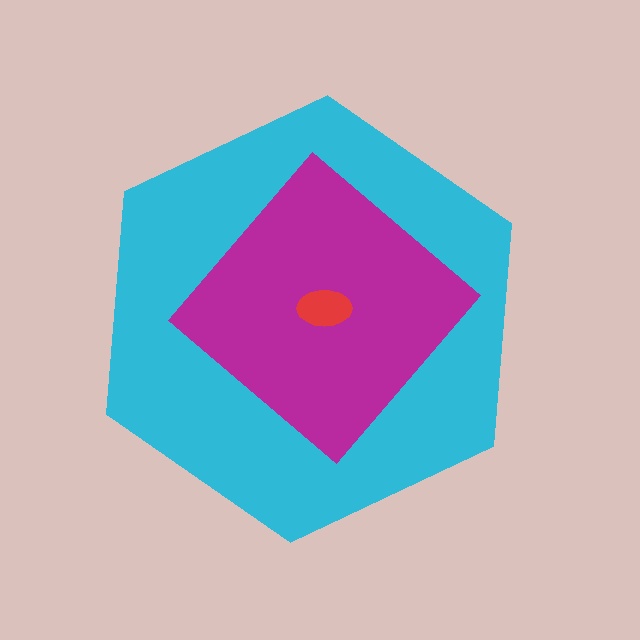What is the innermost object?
The red ellipse.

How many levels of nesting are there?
3.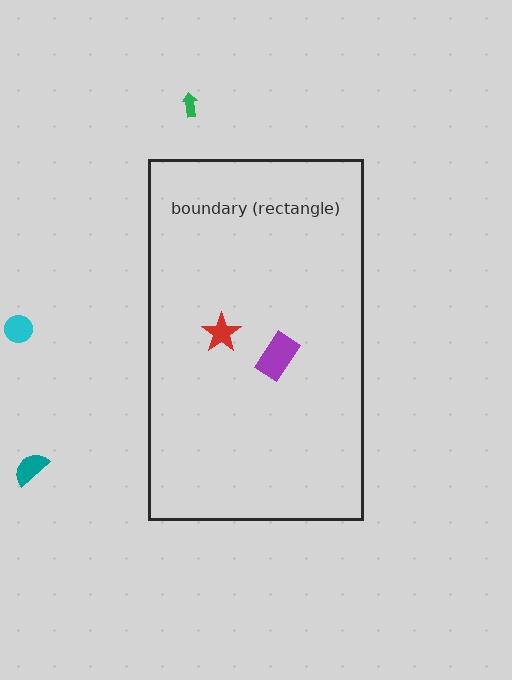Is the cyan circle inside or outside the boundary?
Outside.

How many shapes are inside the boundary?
2 inside, 3 outside.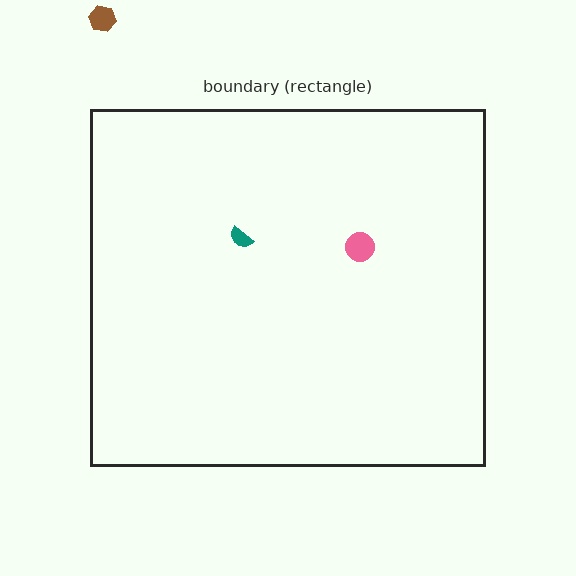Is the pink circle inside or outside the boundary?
Inside.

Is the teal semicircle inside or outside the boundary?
Inside.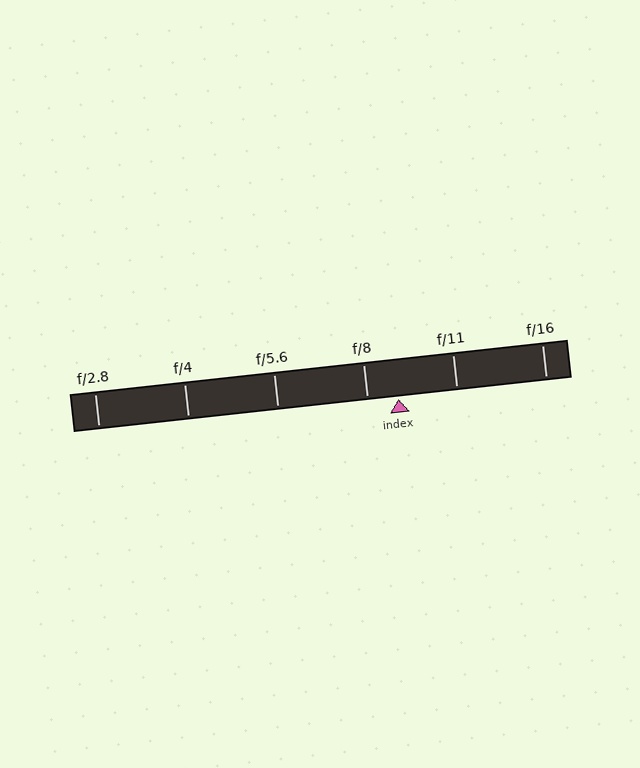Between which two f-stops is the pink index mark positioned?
The index mark is between f/8 and f/11.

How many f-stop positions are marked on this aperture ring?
There are 6 f-stop positions marked.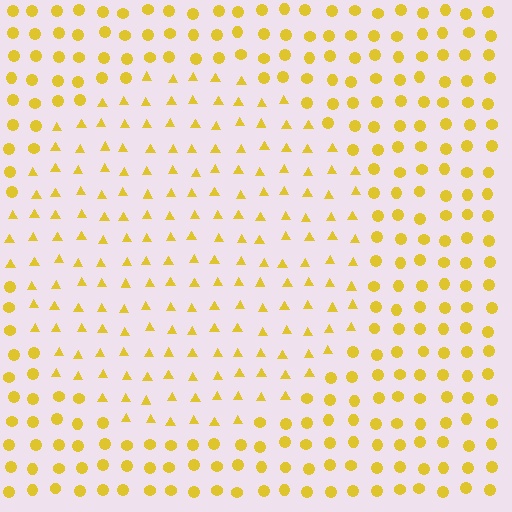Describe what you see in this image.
The image is filled with small yellow elements arranged in a uniform grid. A circle-shaped region contains triangles, while the surrounding area contains circles. The boundary is defined purely by the change in element shape.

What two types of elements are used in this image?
The image uses triangles inside the circle region and circles outside it.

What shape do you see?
I see a circle.